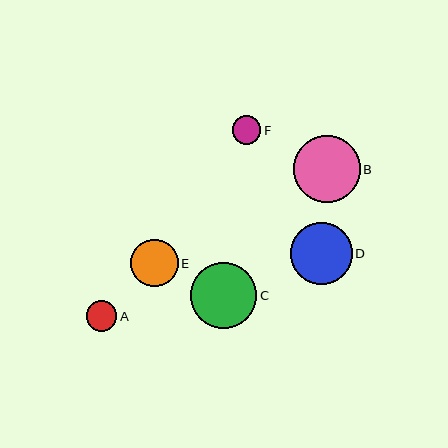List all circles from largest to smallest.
From largest to smallest: B, C, D, E, A, F.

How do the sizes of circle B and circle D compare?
Circle B and circle D are approximately the same size.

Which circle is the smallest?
Circle F is the smallest with a size of approximately 29 pixels.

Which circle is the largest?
Circle B is the largest with a size of approximately 67 pixels.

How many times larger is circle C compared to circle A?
Circle C is approximately 2.2 times the size of circle A.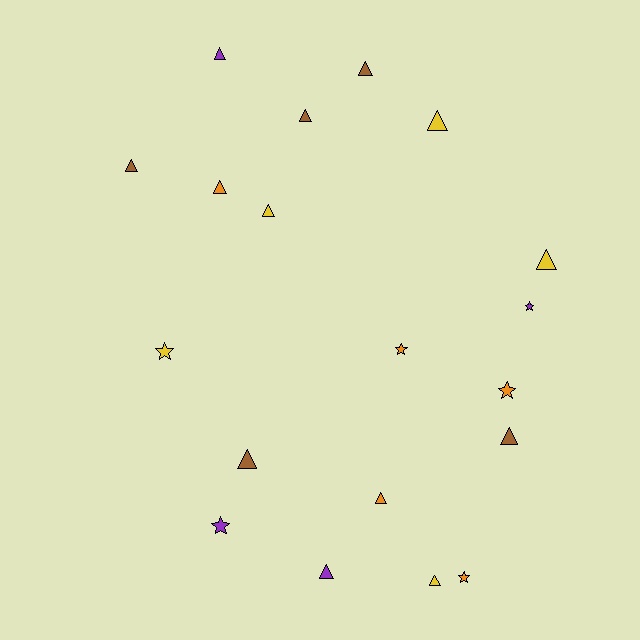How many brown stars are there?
There are no brown stars.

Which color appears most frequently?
Yellow, with 5 objects.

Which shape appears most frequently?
Triangle, with 13 objects.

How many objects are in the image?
There are 19 objects.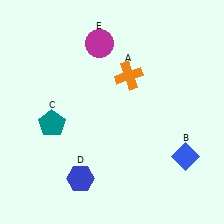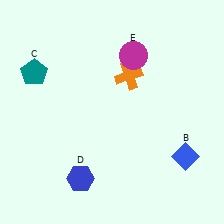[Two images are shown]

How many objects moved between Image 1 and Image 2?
2 objects moved between the two images.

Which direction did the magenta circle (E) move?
The magenta circle (E) moved right.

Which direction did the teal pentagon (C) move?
The teal pentagon (C) moved up.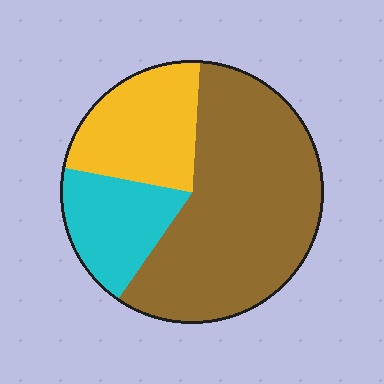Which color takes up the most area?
Brown, at roughly 60%.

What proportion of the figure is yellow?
Yellow covers around 25% of the figure.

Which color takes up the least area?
Cyan, at roughly 20%.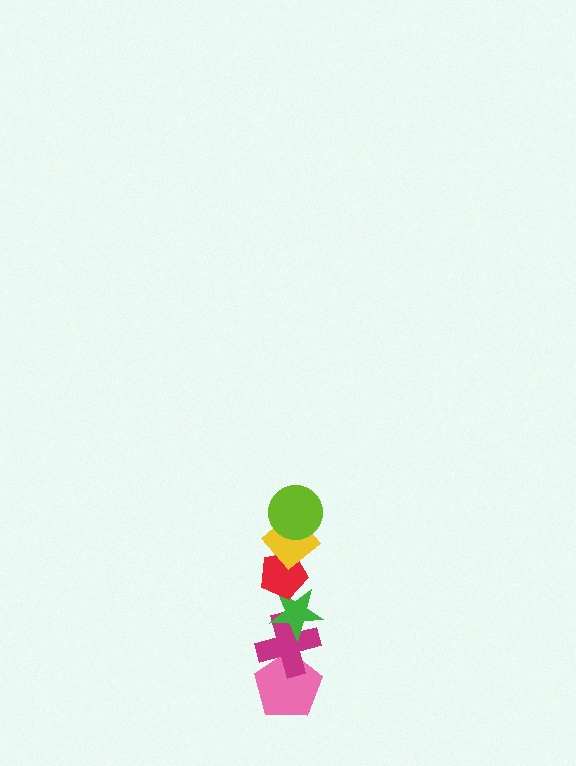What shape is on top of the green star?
The red pentagon is on top of the green star.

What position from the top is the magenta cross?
The magenta cross is 5th from the top.